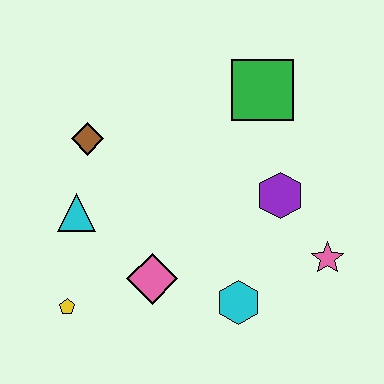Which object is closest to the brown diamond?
The cyan triangle is closest to the brown diamond.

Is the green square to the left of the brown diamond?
No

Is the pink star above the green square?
No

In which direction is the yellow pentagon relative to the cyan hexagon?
The yellow pentagon is to the left of the cyan hexagon.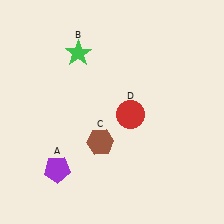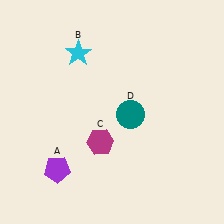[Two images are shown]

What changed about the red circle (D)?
In Image 1, D is red. In Image 2, it changed to teal.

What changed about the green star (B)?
In Image 1, B is green. In Image 2, it changed to cyan.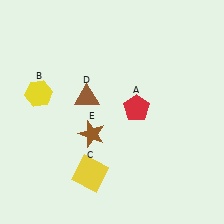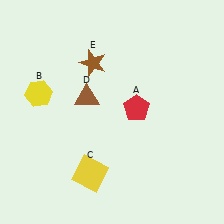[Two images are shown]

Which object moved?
The brown star (E) moved up.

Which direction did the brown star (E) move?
The brown star (E) moved up.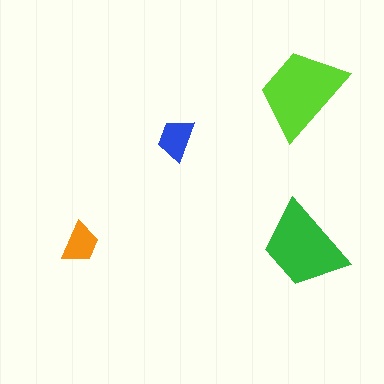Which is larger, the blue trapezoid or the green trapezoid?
The green one.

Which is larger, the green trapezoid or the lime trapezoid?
The lime one.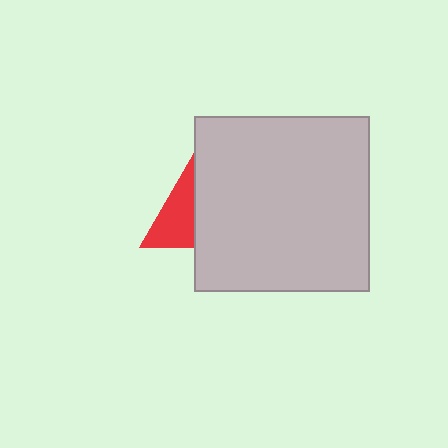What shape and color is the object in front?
The object in front is a light gray square.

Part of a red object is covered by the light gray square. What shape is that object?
It is a triangle.